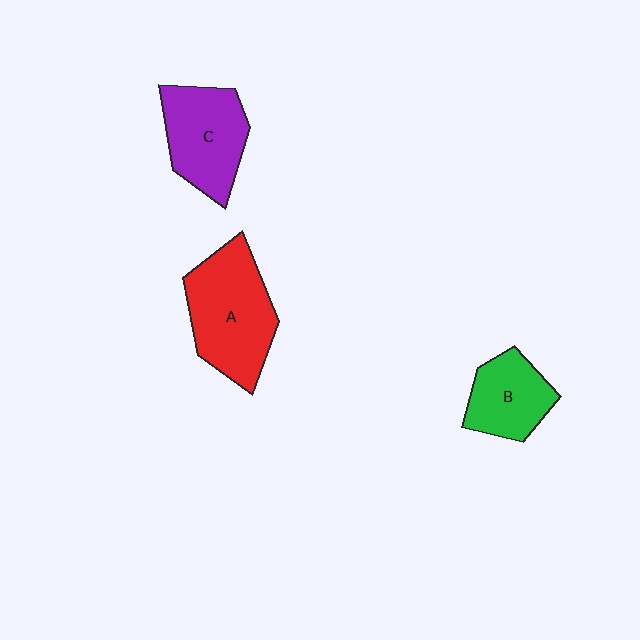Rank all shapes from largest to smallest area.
From largest to smallest: A (red), C (purple), B (green).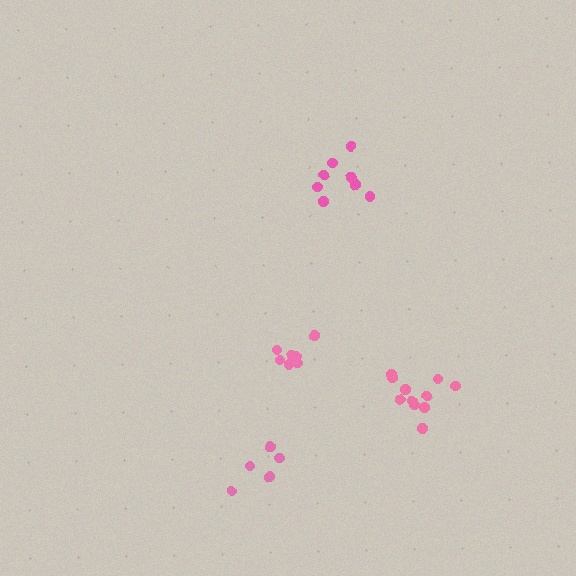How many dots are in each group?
Group 1: 8 dots, Group 2: 7 dots, Group 3: 11 dots, Group 4: 5 dots (31 total).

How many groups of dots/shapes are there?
There are 4 groups.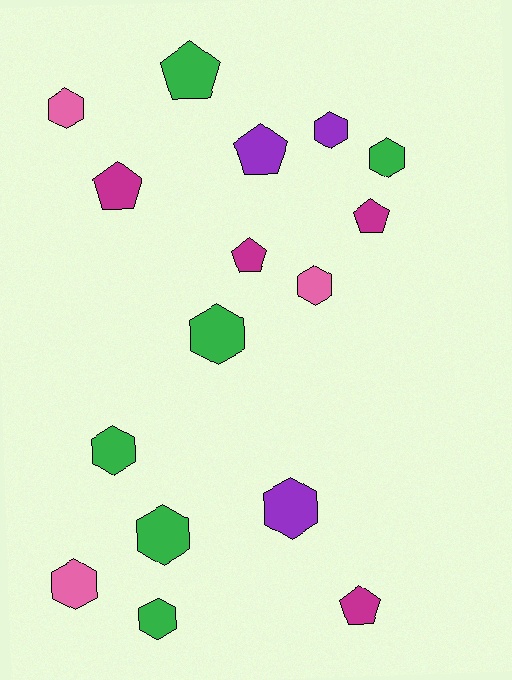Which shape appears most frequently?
Hexagon, with 10 objects.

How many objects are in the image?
There are 16 objects.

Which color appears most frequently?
Green, with 6 objects.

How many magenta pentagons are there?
There are 4 magenta pentagons.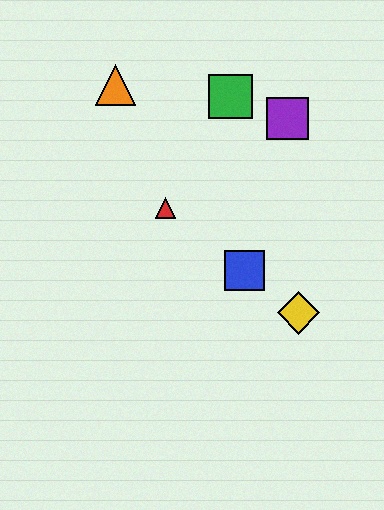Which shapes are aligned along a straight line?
The red triangle, the blue square, the yellow diamond are aligned along a straight line.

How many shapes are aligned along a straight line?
3 shapes (the red triangle, the blue square, the yellow diamond) are aligned along a straight line.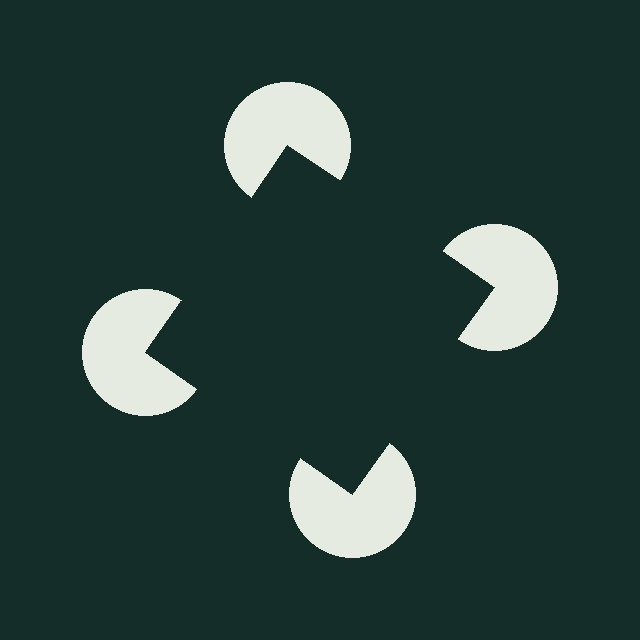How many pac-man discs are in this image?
There are 4 — one at each vertex of the illusory square.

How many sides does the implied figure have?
4 sides.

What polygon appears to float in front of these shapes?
An illusory square — its edges are inferred from the aligned wedge cuts in the pac-man discs, not physically drawn.